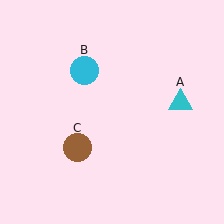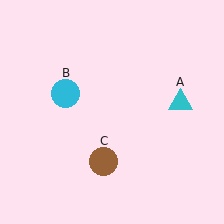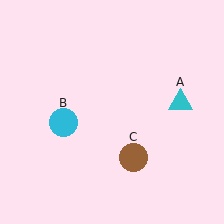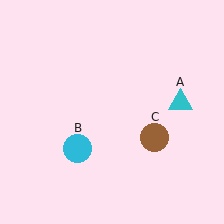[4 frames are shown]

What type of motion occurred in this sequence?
The cyan circle (object B), brown circle (object C) rotated counterclockwise around the center of the scene.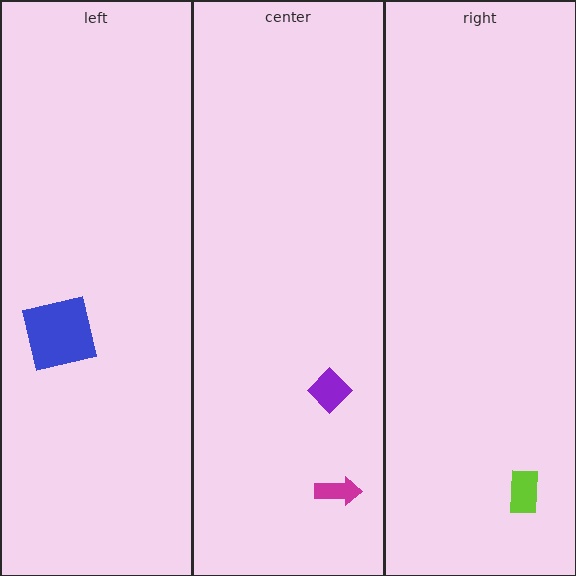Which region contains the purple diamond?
The center region.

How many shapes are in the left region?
1.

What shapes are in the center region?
The magenta arrow, the purple diamond.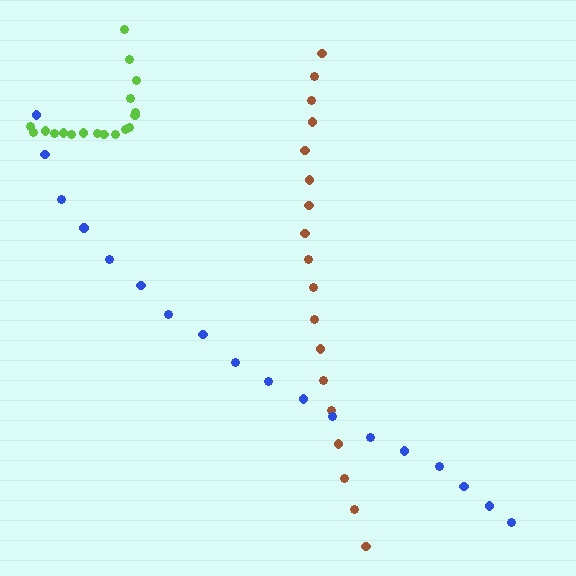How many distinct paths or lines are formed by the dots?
There are 3 distinct paths.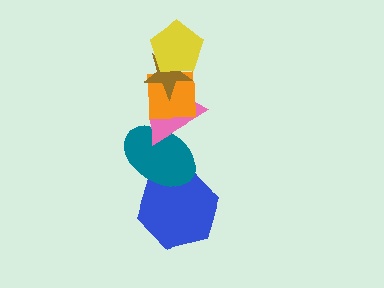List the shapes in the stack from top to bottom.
From top to bottom: the yellow pentagon, the brown star, the orange square, the pink triangle, the teal ellipse, the blue hexagon.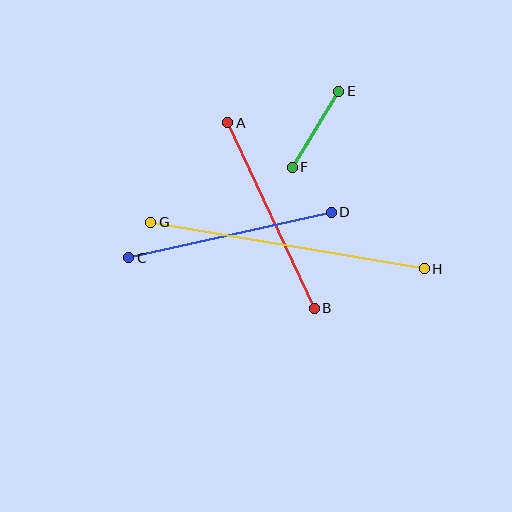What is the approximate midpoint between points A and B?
The midpoint is at approximately (271, 216) pixels.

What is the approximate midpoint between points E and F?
The midpoint is at approximately (315, 129) pixels.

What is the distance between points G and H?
The distance is approximately 277 pixels.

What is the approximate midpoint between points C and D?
The midpoint is at approximately (230, 235) pixels.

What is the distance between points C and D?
The distance is approximately 208 pixels.